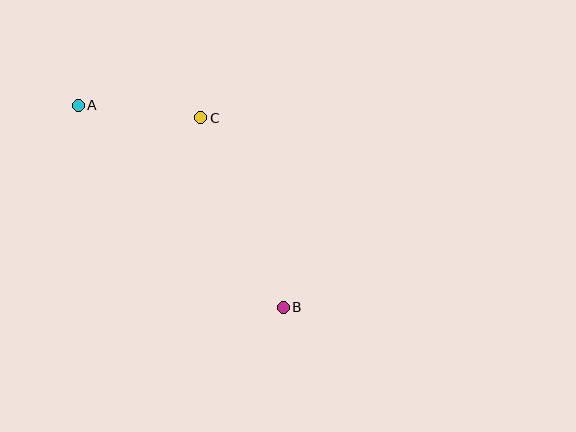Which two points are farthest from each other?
Points A and B are farthest from each other.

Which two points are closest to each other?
Points A and C are closest to each other.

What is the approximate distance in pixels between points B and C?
The distance between B and C is approximately 206 pixels.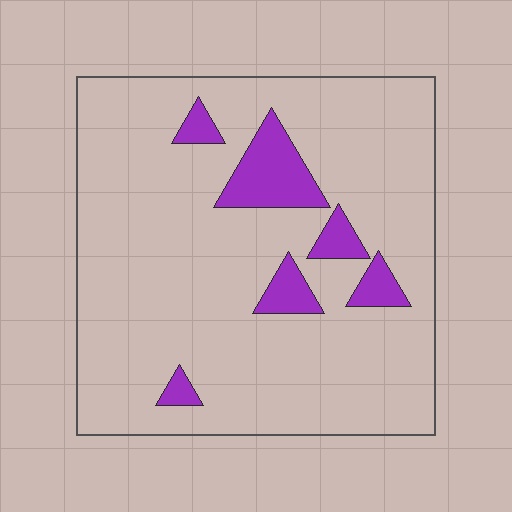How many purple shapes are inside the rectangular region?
6.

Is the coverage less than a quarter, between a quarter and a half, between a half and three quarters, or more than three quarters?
Less than a quarter.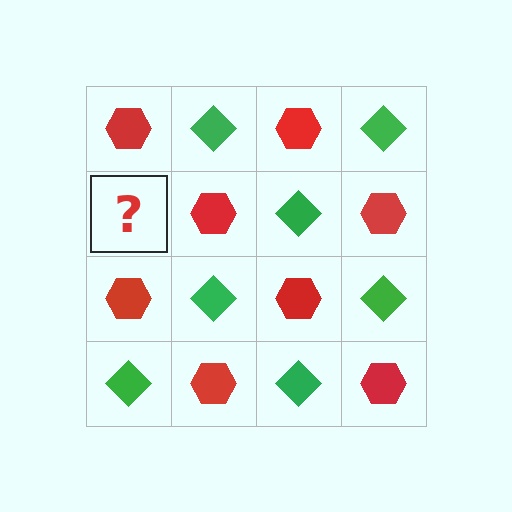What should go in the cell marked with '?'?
The missing cell should contain a green diamond.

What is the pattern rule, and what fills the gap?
The rule is that it alternates red hexagon and green diamond in a checkerboard pattern. The gap should be filled with a green diamond.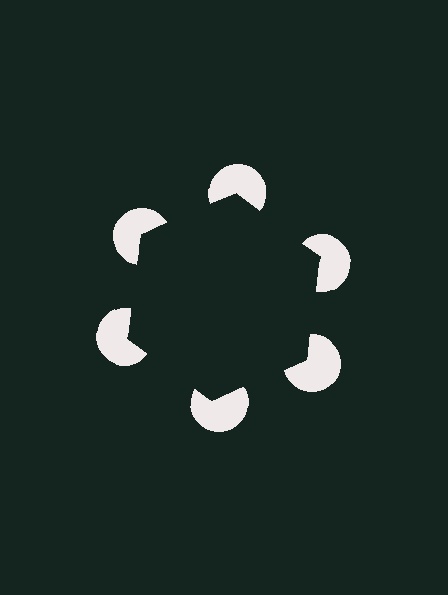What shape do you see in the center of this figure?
An illusory hexagon — its edges are inferred from the aligned wedge cuts in the pac-man discs, not physically drawn.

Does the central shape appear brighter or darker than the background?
It typically appears slightly darker than the background, even though no actual brightness change is drawn.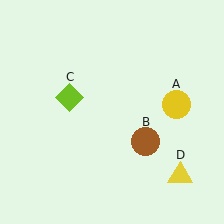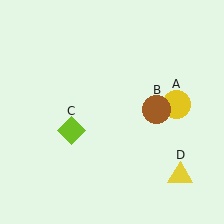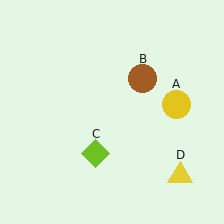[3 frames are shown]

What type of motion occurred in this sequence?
The brown circle (object B), lime diamond (object C) rotated counterclockwise around the center of the scene.